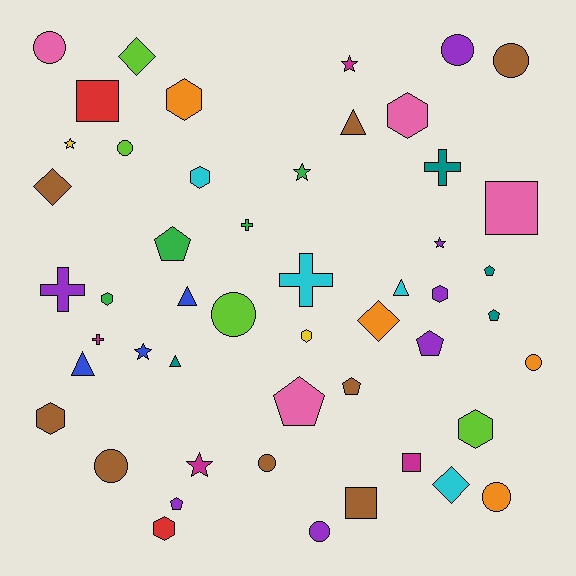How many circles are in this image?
There are 10 circles.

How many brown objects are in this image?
There are 8 brown objects.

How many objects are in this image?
There are 50 objects.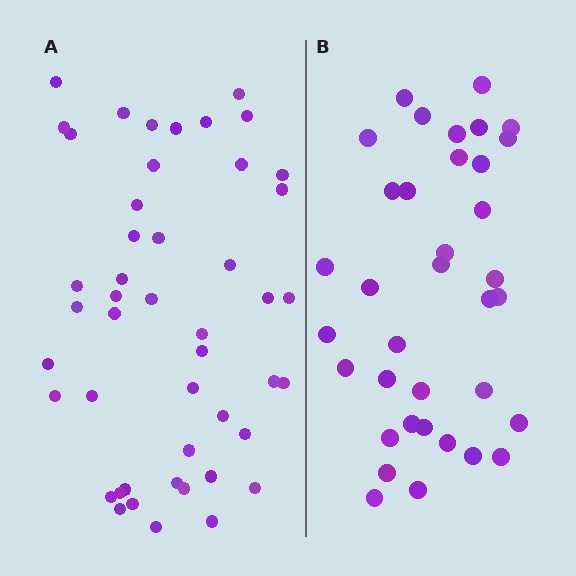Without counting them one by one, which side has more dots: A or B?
Region A (the left region) has more dots.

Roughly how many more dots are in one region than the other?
Region A has roughly 12 or so more dots than region B.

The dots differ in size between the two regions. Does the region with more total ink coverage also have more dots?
No. Region B has more total ink coverage because its dots are larger, but region A actually contains more individual dots. Total area can be misleading — the number of items is what matters here.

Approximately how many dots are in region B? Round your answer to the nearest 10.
About 40 dots. (The exact count is 36, which rounds to 40.)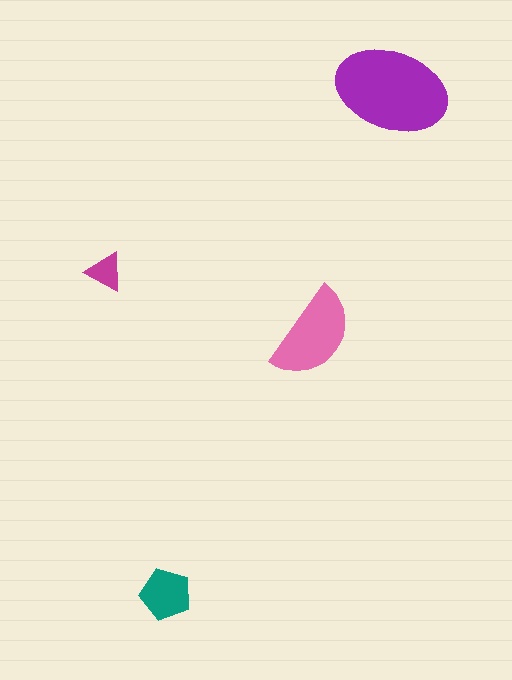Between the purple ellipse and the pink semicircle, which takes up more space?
The purple ellipse.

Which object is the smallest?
The magenta triangle.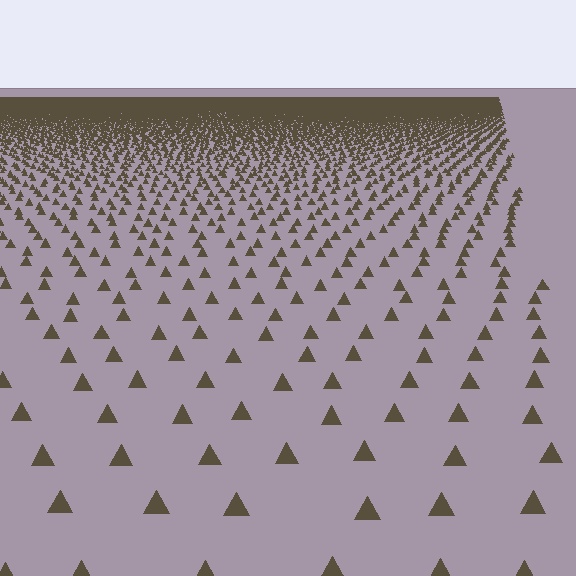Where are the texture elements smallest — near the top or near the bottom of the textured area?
Near the top.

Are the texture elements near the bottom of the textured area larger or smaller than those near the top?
Larger. Near the bottom, elements are closer to the viewer and appear at a bigger on-screen size.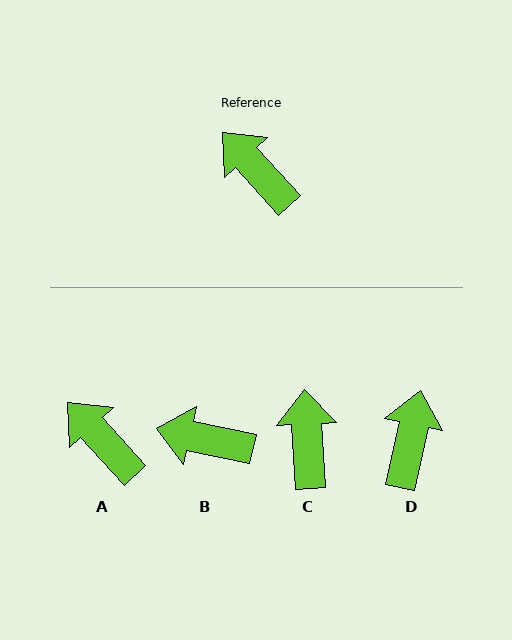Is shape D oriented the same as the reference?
No, it is off by about 55 degrees.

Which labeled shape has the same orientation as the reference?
A.